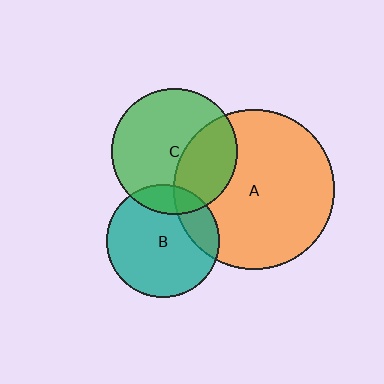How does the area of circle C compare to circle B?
Approximately 1.2 times.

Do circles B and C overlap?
Yes.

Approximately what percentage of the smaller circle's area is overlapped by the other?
Approximately 15%.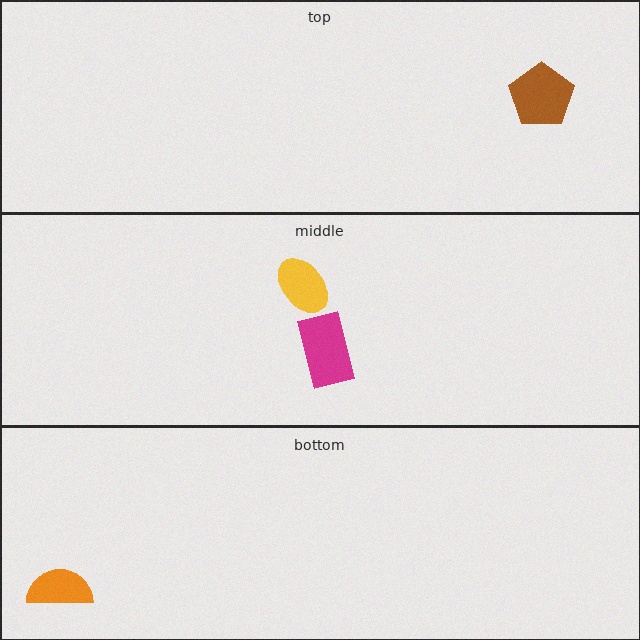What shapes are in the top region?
The brown pentagon.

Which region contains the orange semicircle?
The bottom region.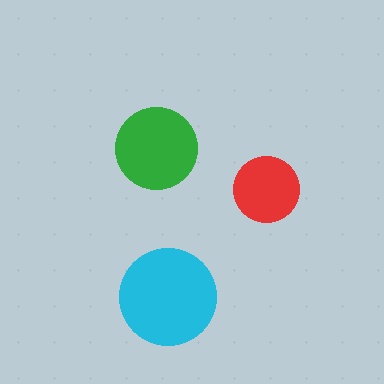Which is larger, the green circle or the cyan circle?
The cyan one.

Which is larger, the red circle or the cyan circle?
The cyan one.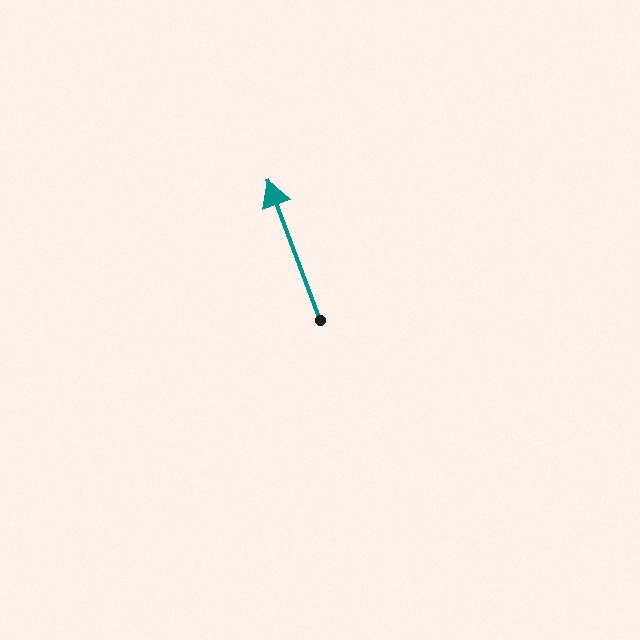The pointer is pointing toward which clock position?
Roughly 11 o'clock.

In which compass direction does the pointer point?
North.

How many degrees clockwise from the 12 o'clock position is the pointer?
Approximately 340 degrees.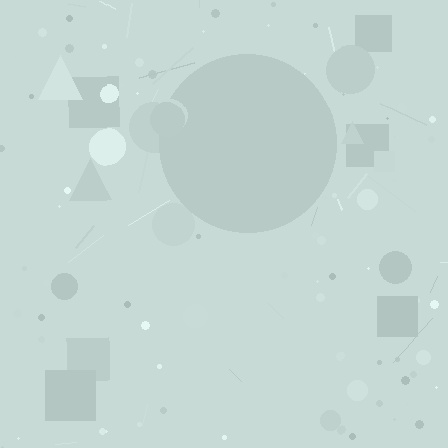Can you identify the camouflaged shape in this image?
The camouflaged shape is a circle.